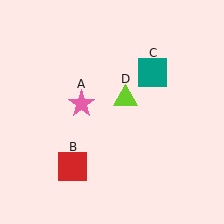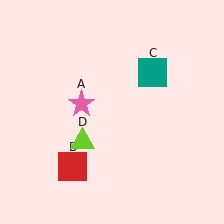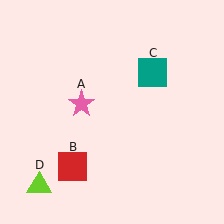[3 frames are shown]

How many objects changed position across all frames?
1 object changed position: lime triangle (object D).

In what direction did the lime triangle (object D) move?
The lime triangle (object D) moved down and to the left.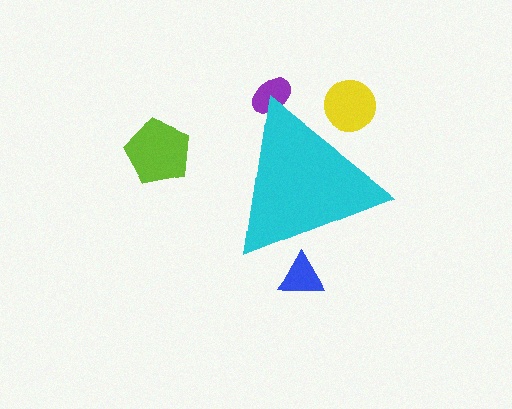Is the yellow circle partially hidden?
Yes, the yellow circle is partially hidden behind the cyan triangle.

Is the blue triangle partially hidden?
Yes, the blue triangle is partially hidden behind the cyan triangle.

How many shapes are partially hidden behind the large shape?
3 shapes are partially hidden.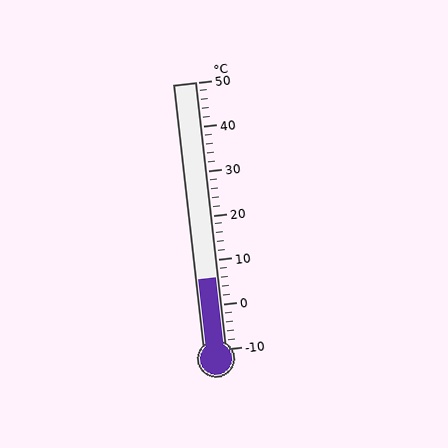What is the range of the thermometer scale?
The thermometer scale ranges from -10°C to 50°C.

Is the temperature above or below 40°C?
The temperature is below 40°C.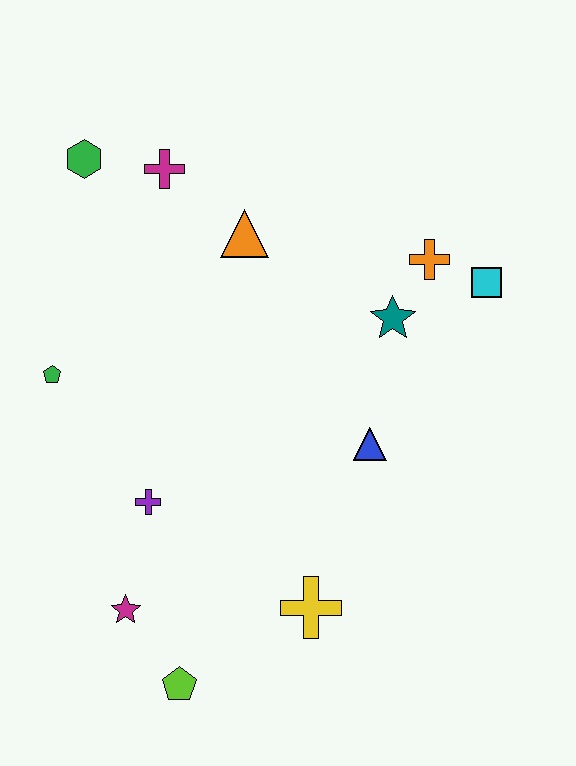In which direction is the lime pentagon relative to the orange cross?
The lime pentagon is below the orange cross.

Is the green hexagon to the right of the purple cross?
No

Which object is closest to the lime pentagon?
The magenta star is closest to the lime pentagon.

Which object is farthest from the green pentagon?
The cyan square is farthest from the green pentagon.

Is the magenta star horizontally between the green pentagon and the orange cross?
Yes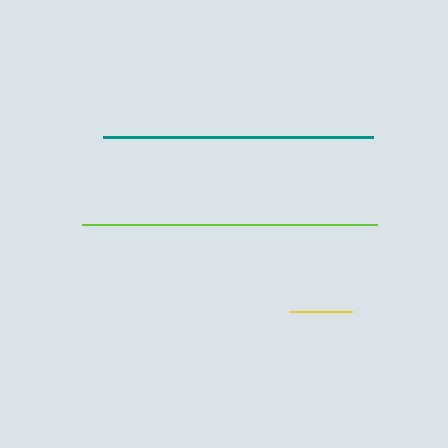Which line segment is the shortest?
The yellow line is the shortest at approximately 62 pixels.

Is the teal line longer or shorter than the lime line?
The lime line is longer than the teal line.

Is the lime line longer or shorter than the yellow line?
The lime line is longer than the yellow line.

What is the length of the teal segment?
The teal segment is approximately 270 pixels long.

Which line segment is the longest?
The lime line is the longest at approximately 295 pixels.